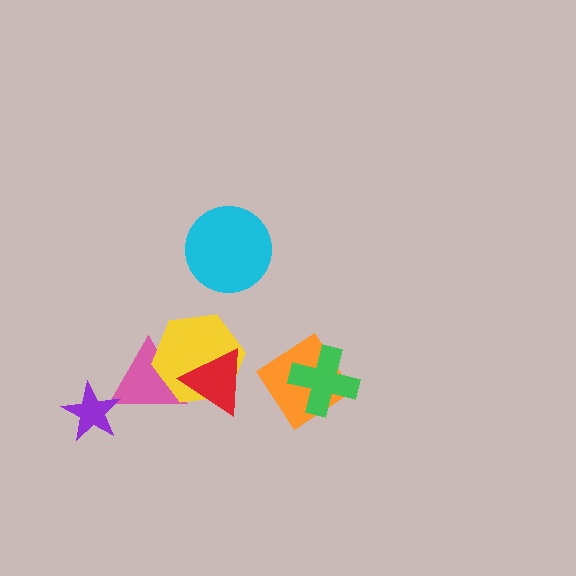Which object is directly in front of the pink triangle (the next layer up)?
The purple star is directly in front of the pink triangle.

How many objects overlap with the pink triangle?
3 objects overlap with the pink triangle.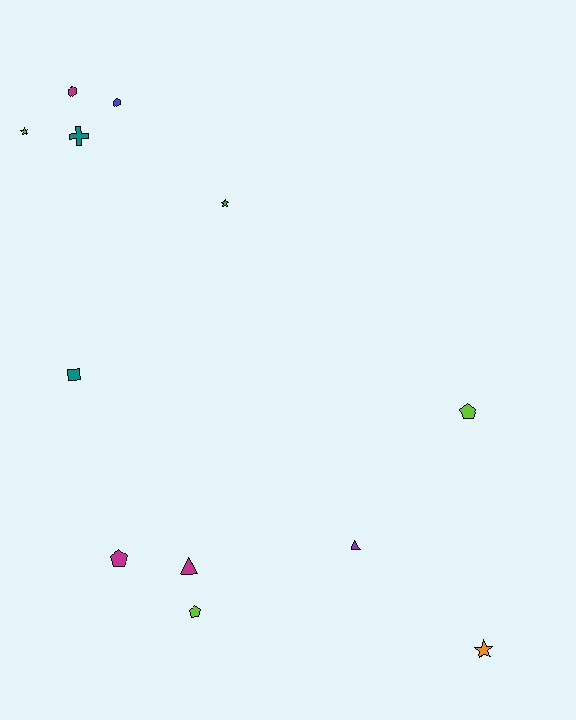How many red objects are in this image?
There are no red objects.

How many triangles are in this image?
There are 2 triangles.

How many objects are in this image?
There are 12 objects.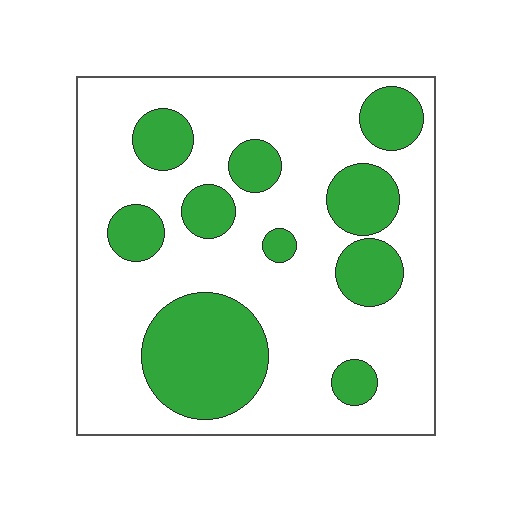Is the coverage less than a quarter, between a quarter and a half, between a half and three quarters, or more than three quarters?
Between a quarter and a half.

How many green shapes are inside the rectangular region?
10.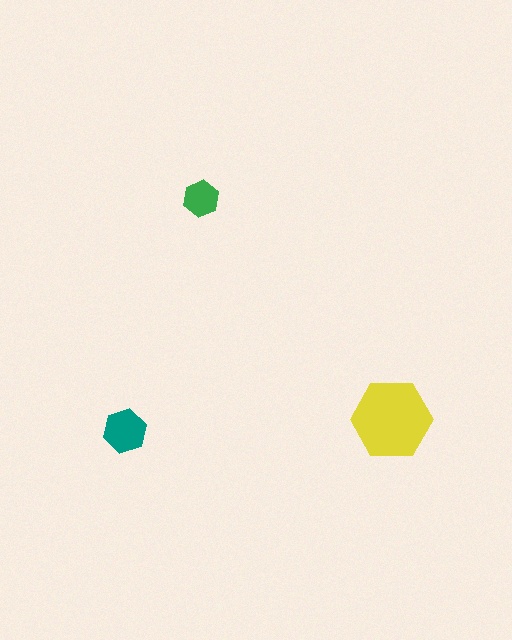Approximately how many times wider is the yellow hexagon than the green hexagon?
About 2 times wider.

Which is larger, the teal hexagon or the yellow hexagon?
The yellow one.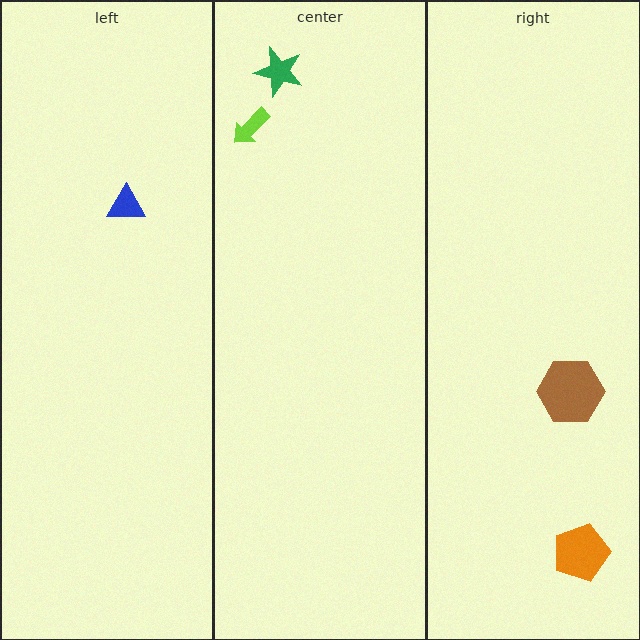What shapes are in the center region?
The lime arrow, the green star.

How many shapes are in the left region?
1.